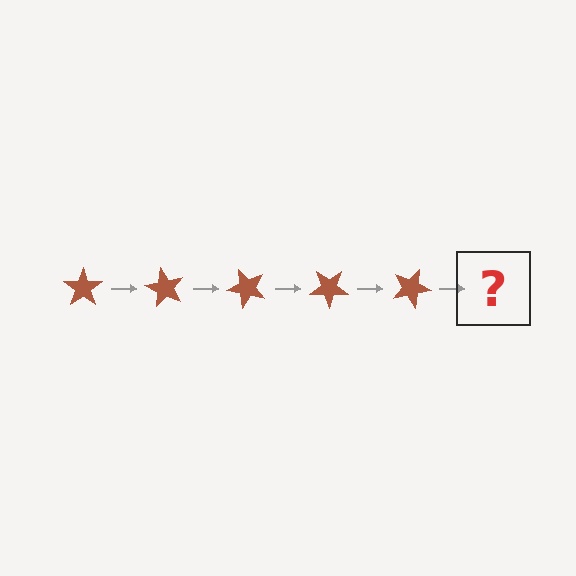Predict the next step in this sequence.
The next step is a brown star rotated 300 degrees.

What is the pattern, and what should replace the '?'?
The pattern is that the star rotates 60 degrees each step. The '?' should be a brown star rotated 300 degrees.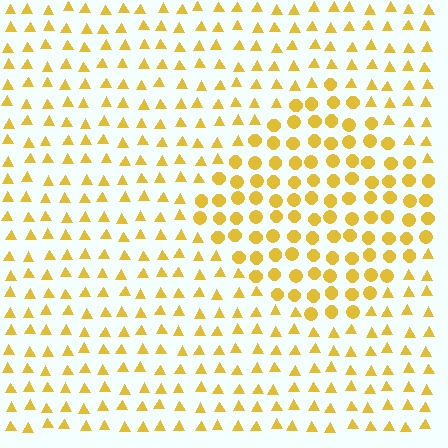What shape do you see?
I see a diamond.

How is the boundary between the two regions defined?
The boundary is defined by a change in element shape: circles inside vs. triangles outside. All elements share the same color and spacing.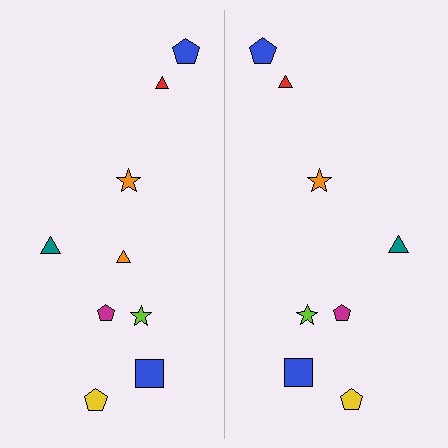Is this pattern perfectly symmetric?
No, the pattern is not perfectly symmetric. A orange triangle is missing from the right side.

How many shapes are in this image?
There are 17 shapes in this image.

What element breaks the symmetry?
A orange triangle is missing from the right side.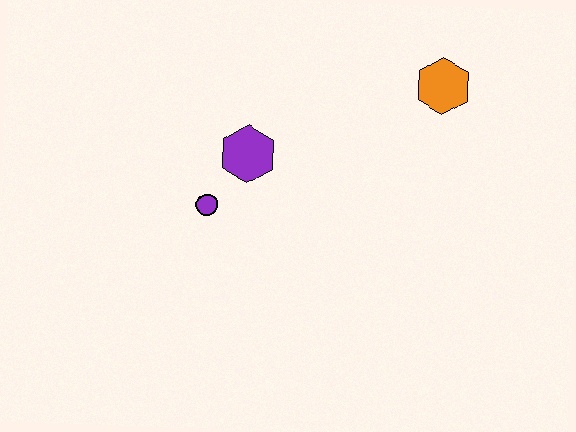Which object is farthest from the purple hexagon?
The orange hexagon is farthest from the purple hexagon.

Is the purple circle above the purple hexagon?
No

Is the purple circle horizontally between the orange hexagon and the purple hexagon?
No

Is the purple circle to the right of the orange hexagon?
No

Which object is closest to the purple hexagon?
The purple circle is closest to the purple hexagon.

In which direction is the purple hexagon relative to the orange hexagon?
The purple hexagon is to the left of the orange hexagon.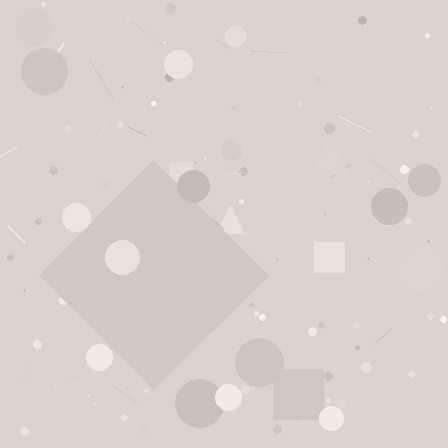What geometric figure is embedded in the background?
A diamond is embedded in the background.